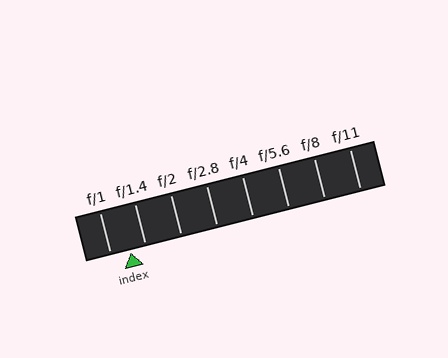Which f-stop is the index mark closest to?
The index mark is closest to f/1.4.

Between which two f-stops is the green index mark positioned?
The index mark is between f/1 and f/1.4.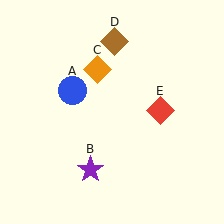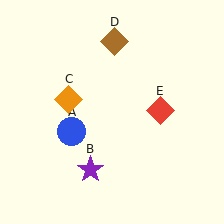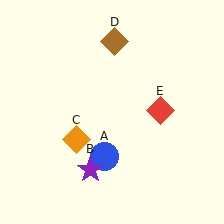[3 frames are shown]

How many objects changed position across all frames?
2 objects changed position: blue circle (object A), orange diamond (object C).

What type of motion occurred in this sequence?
The blue circle (object A), orange diamond (object C) rotated counterclockwise around the center of the scene.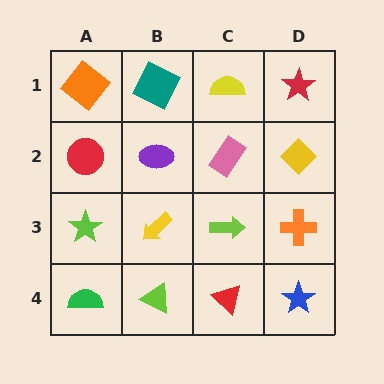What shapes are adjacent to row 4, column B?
A yellow arrow (row 3, column B), a green semicircle (row 4, column A), a red triangle (row 4, column C).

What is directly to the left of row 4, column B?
A green semicircle.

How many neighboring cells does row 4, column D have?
2.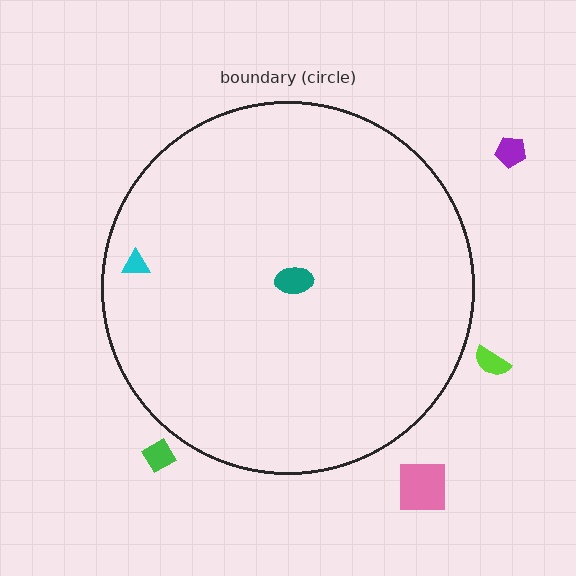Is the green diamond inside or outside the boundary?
Outside.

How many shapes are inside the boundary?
2 inside, 4 outside.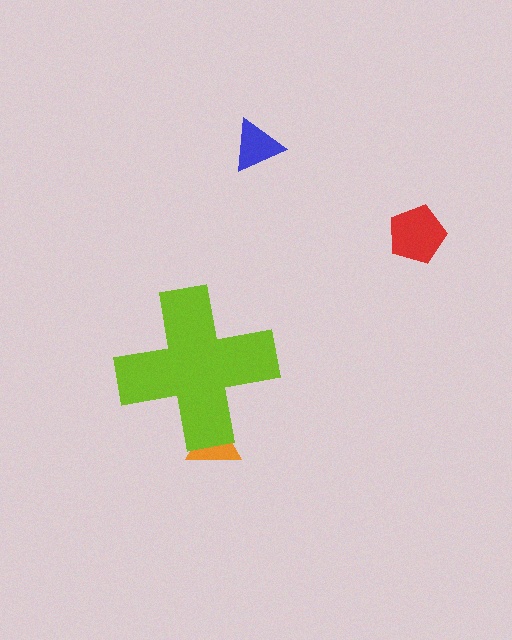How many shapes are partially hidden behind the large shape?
1 shape is partially hidden.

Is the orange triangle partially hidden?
Yes, the orange triangle is partially hidden behind the lime cross.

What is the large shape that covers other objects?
A lime cross.